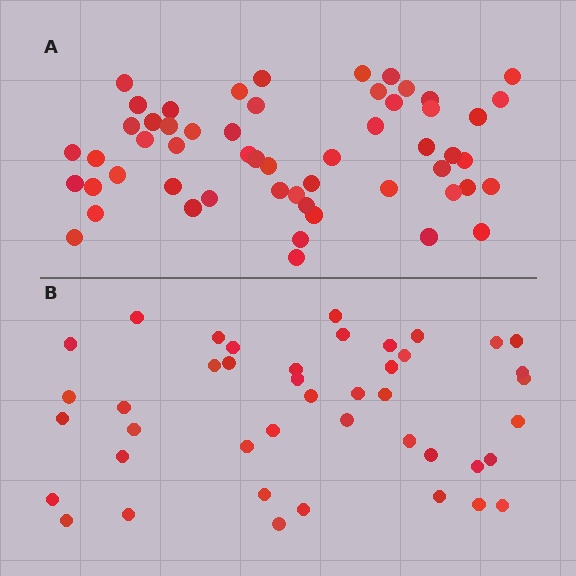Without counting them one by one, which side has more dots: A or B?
Region A (the top region) has more dots.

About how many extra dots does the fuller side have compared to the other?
Region A has roughly 12 or so more dots than region B.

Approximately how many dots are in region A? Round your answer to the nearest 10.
About 60 dots. (The exact count is 55, which rounds to 60.)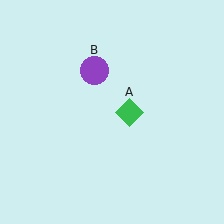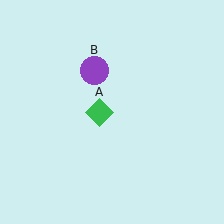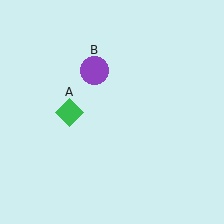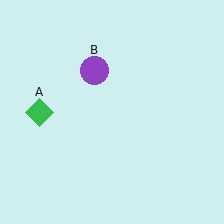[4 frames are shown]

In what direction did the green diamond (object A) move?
The green diamond (object A) moved left.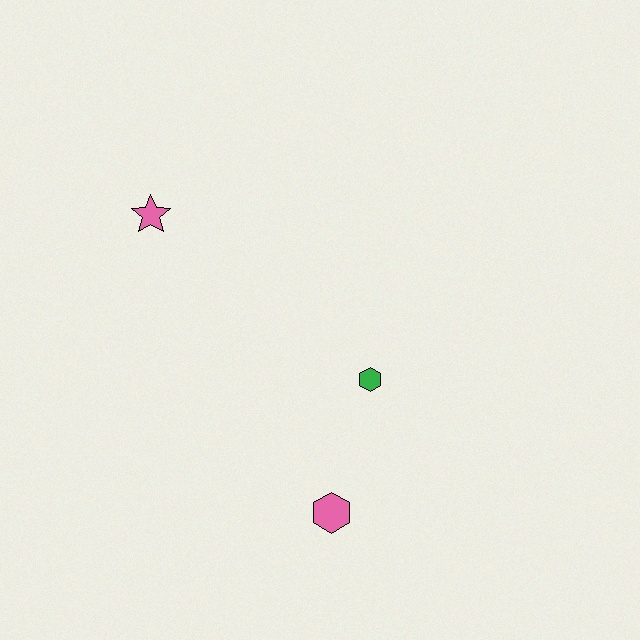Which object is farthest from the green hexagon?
The pink star is farthest from the green hexagon.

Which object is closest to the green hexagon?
The pink hexagon is closest to the green hexagon.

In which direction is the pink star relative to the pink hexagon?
The pink star is above the pink hexagon.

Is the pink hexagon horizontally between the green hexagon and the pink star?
Yes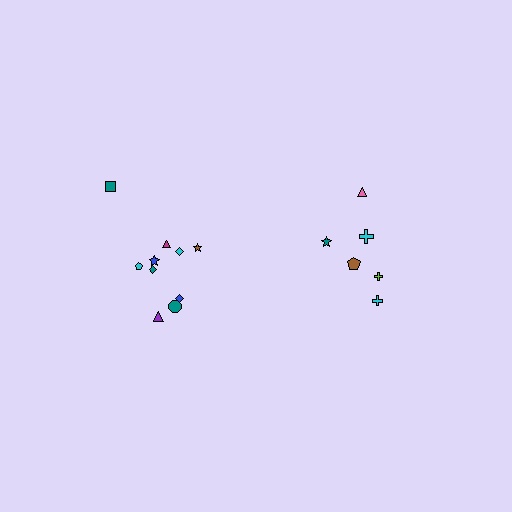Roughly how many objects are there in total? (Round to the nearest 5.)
Roughly 15 objects in total.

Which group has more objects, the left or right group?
The left group.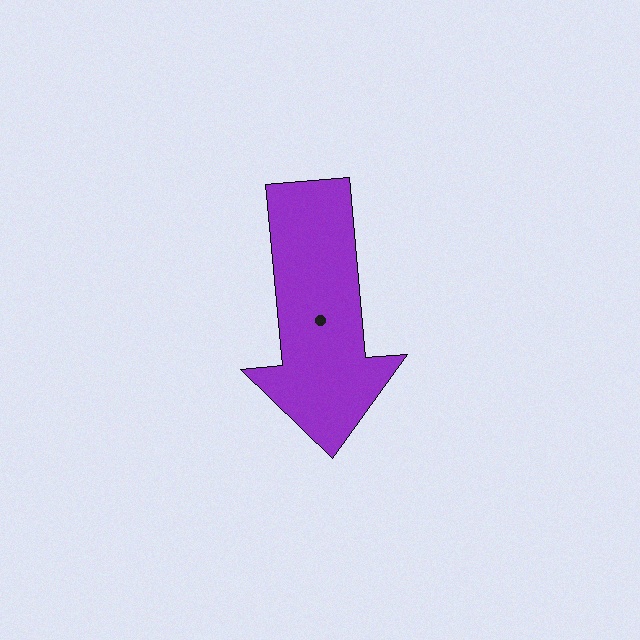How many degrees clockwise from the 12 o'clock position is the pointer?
Approximately 175 degrees.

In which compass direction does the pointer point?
South.